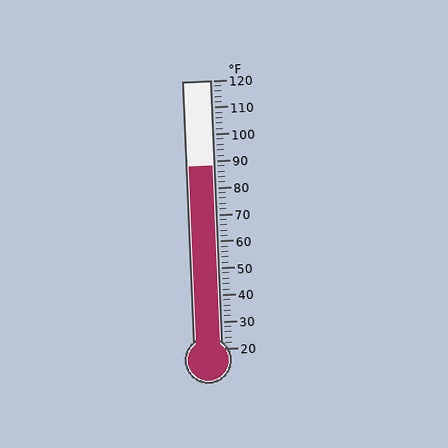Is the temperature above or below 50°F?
The temperature is above 50°F.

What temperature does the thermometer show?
The thermometer shows approximately 88°F.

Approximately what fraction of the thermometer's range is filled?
The thermometer is filled to approximately 70% of its range.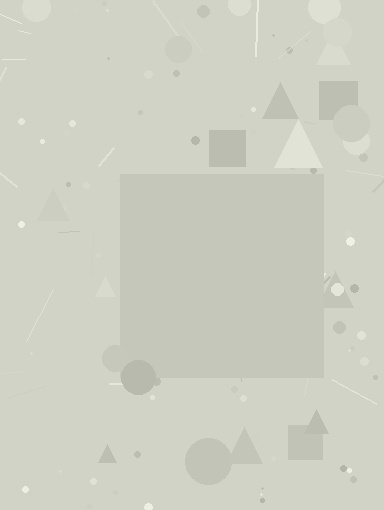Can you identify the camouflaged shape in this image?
The camouflaged shape is a square.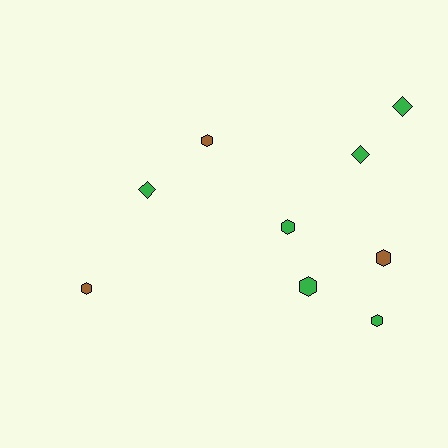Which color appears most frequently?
Green, with 6 objects.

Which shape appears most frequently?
Hexagon, with 6 objects.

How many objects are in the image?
There are 9 objects.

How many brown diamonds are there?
There are no brown diamonds.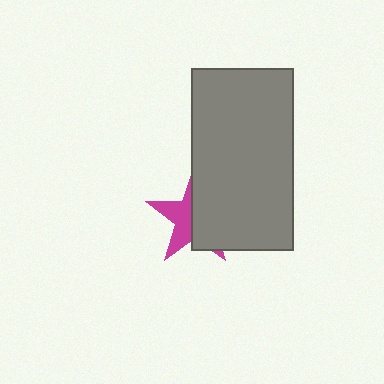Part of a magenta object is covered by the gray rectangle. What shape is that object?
It is a star.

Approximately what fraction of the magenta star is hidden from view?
Roughly 56% of the magenta star is hidden behind the gray rectangle.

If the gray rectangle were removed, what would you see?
You would see the complete magenta star.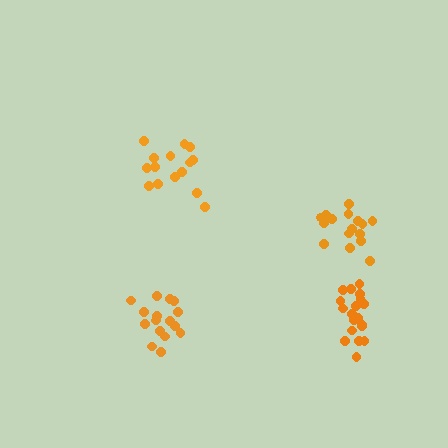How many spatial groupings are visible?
There are 4 spatial groupings.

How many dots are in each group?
Group 1: 15 dots, Group 2: 19 dots, Group 3: 16 dots, Group 4: 17 dots (67 total).